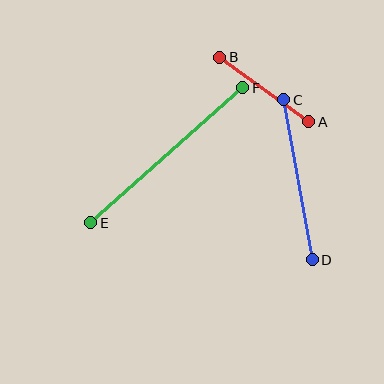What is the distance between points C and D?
The distance is approximately 162 pixels.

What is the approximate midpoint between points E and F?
The midpoint is at approximately (167, 155) pixels.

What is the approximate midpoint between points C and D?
The midpoint is at approximately (298, 180) pixels.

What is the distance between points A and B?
The distance is approximately 110 pixels.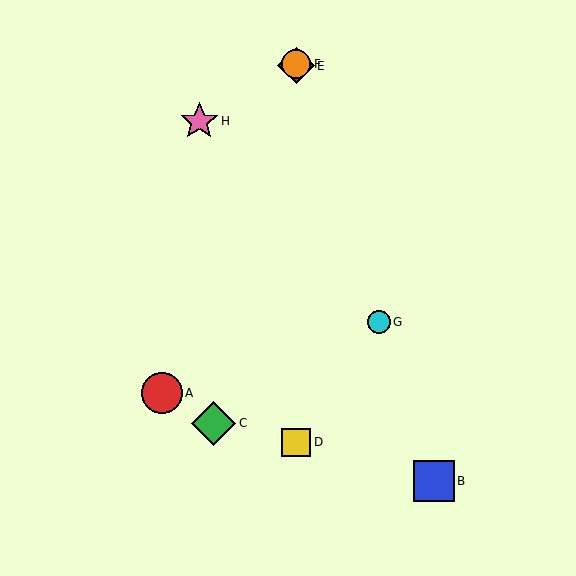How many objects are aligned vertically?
3 objects (D, E, F) are aligned vertically.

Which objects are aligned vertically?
Objects D, E, F are aligned vertically.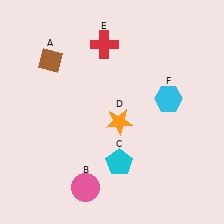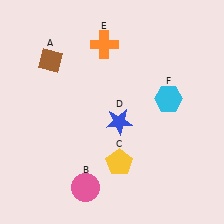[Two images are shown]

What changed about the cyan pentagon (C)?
In Image 1, C is cyan. In Image 2, it changed to yellow.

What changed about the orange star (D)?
In Image 1, D is orange. In Image 2, it changed to blue.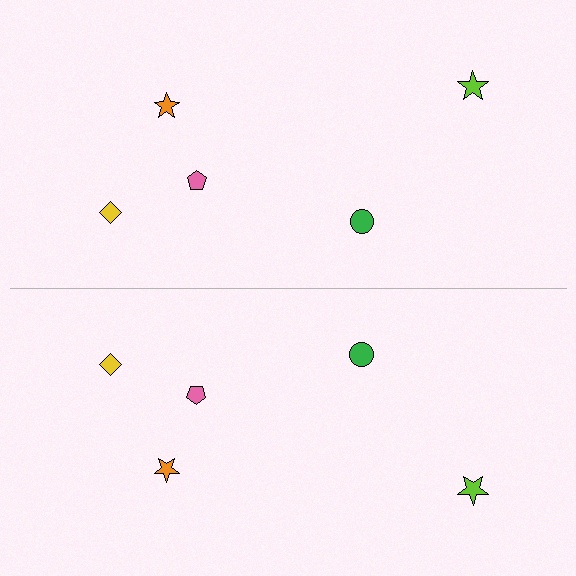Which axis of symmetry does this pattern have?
The pattern has a horizontal axis of symmetry running through the center of the image.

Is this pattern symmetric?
Yes, this pattern has bilateral (reflection) symmetry.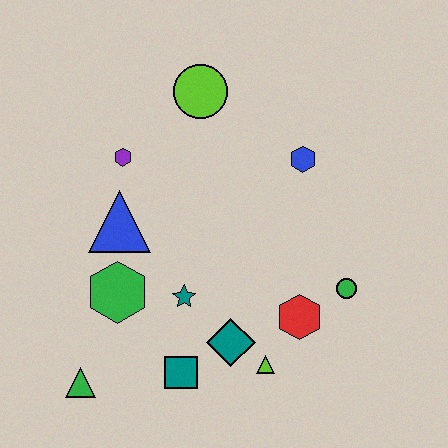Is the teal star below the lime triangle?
No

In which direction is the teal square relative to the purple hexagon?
The teal square is below the purple hexagon.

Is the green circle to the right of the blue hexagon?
Yes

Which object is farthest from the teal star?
The lime circle is farthest from the teal star.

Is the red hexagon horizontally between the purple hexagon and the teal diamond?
No